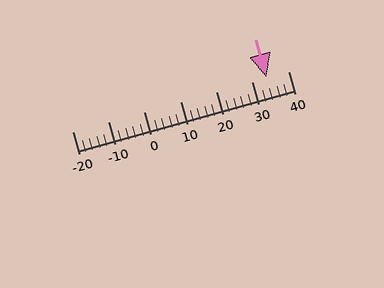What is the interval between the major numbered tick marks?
The major tick marks are spaced 10 units apart.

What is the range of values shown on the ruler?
The ruler shows values from -20 to 40.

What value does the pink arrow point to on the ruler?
The pink arrow points to approximately 34.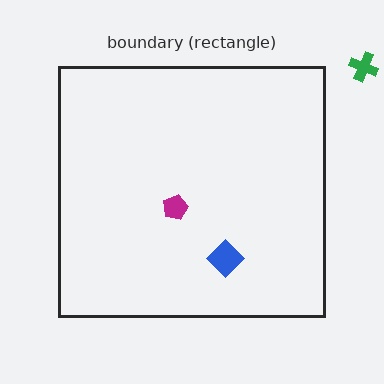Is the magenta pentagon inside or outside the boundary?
Inside.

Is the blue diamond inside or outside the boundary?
Inside.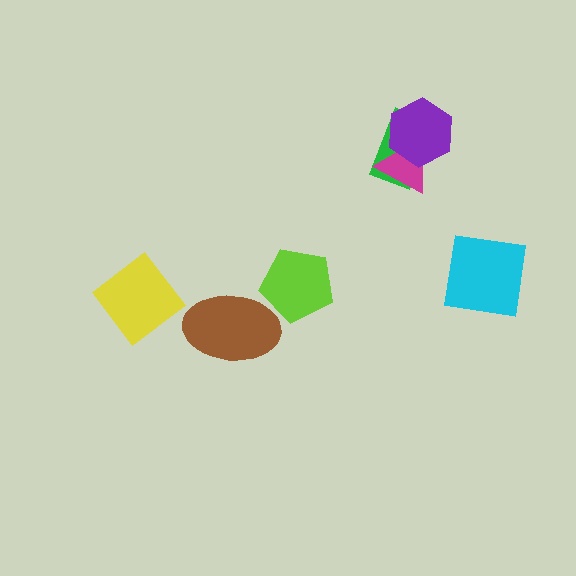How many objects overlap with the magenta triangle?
2 objects overlap with the magenta triangle.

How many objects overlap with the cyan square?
0 objects overlap with the cyan square.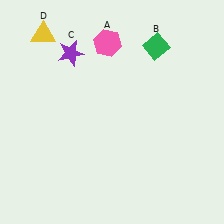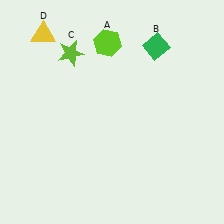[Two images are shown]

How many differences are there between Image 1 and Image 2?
There are 2 differences between the two images.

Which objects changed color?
A changed from pink to lime. C changed from purple to lime.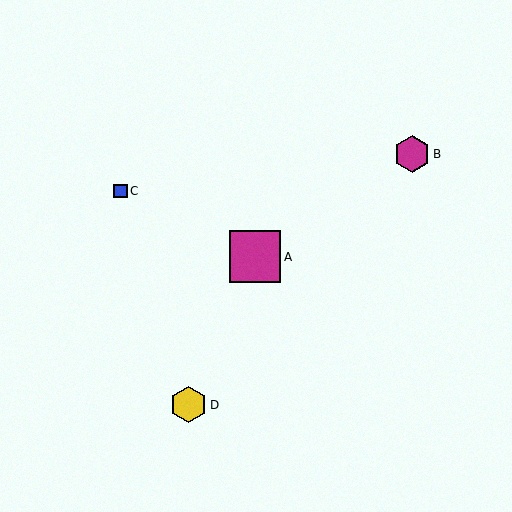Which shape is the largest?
The magenta square (labeled A) is the largest.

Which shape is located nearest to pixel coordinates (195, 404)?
The yellow hexagon (labeled D) at (189, 405) is nearest to that location.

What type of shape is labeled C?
Shape C is a blue square.